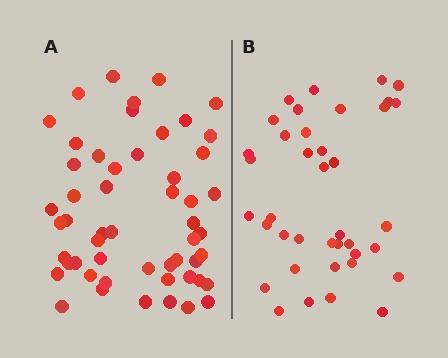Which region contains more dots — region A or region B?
Region A (the left region) has more dots.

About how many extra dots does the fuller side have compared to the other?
Region A has approximately 15 more dots than region B.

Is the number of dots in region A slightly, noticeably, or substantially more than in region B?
Region A has noticeably more, but not dramatically so. The ratio is roughly 1.4 to 1.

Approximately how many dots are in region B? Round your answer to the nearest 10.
About 40 dots. (The exact count is 39, which rounds to 40.)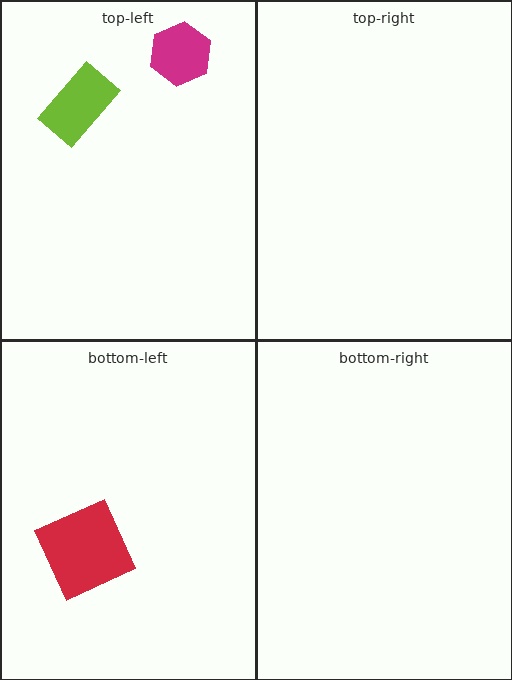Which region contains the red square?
The bottom-left region.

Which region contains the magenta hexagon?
The top-left region.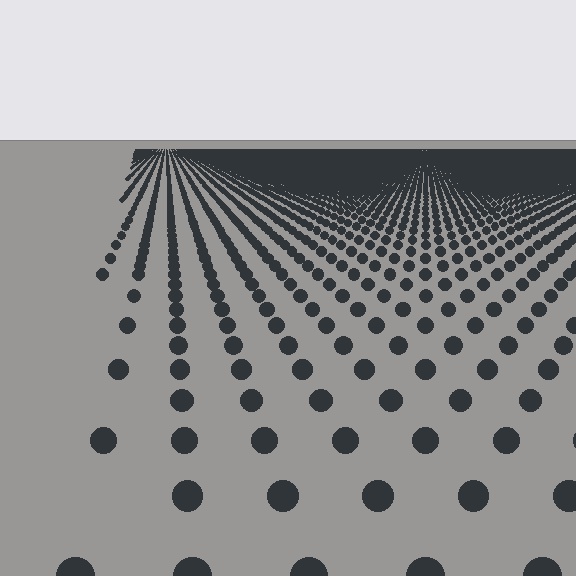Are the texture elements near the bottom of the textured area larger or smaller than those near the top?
Larger. Near the bottom, elements are closer to the viewer and appear at a bigger on-screen size.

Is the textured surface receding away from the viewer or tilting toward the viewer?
The surface is receding away from the viewer. Texture elements get smaller and denser toward the top.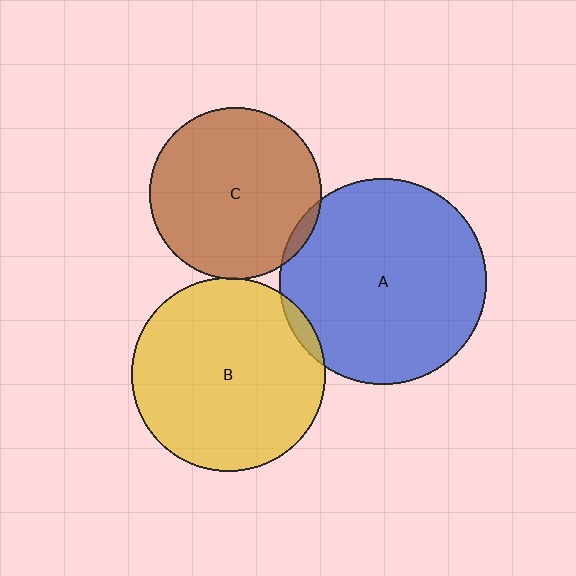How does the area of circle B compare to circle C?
Approximately 1.3 times.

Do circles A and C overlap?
Yes.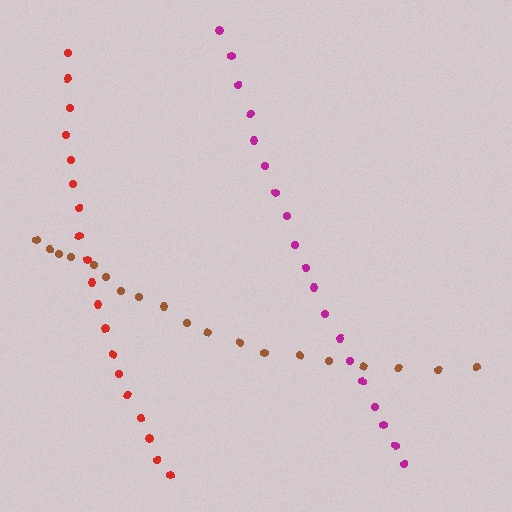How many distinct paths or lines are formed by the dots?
There are 3 distinct paths.